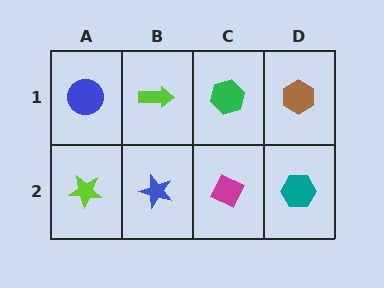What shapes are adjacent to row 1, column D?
A teal hexagon (row 2, column D), a green hexagon (row 1, column C).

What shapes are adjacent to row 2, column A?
A blue circle (row 1, column A), a blue star (row 2, column B).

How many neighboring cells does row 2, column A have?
2.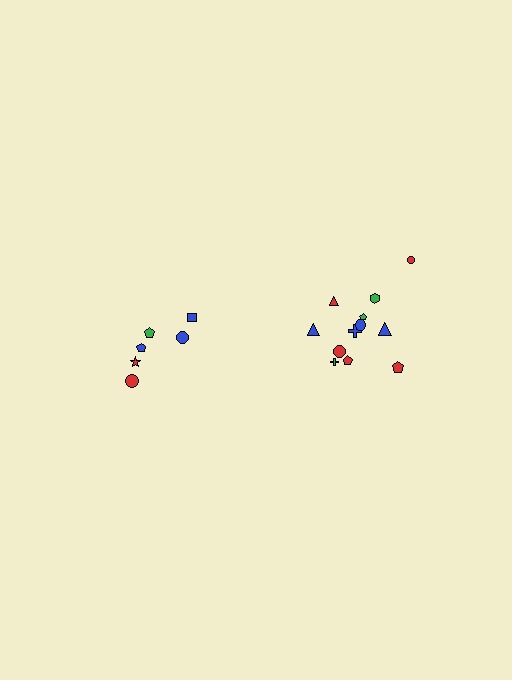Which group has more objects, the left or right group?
The right group.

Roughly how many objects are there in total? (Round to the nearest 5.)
Roughly 20 objects in total.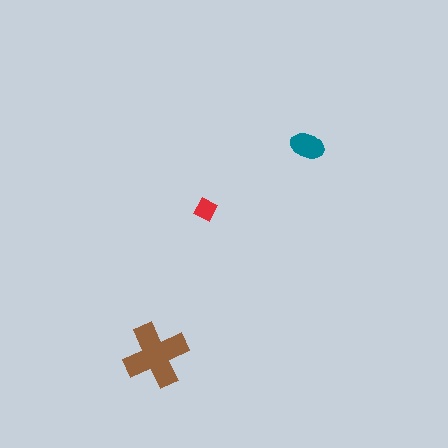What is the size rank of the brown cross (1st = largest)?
1st.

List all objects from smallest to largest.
The red diamond, the teal ellipse, the brown cross.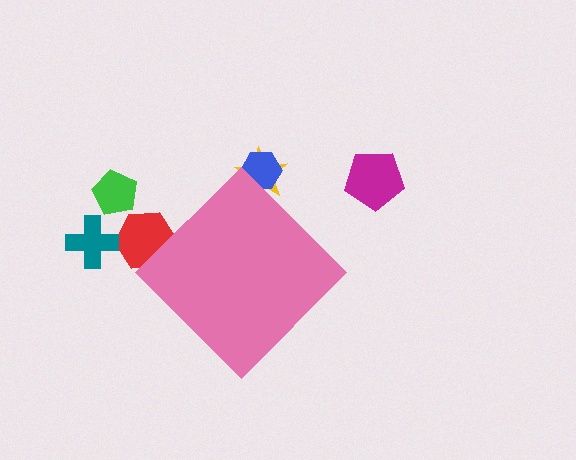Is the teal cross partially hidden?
No, the teal cross is fully visible.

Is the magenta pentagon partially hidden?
No, the magenta pentagon is fully visible.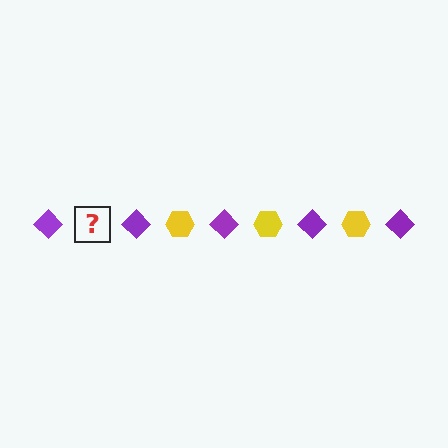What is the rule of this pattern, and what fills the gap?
The rule is that the pattern alternates between purple diamond and yellow hexagon. The gap should be filled with a yellow hexagon.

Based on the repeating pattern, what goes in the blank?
The blank should be a yellow hexagon.